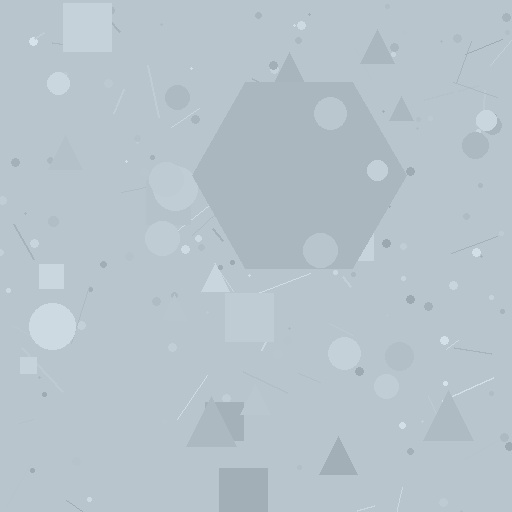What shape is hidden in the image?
A hexagon is hidden in the image.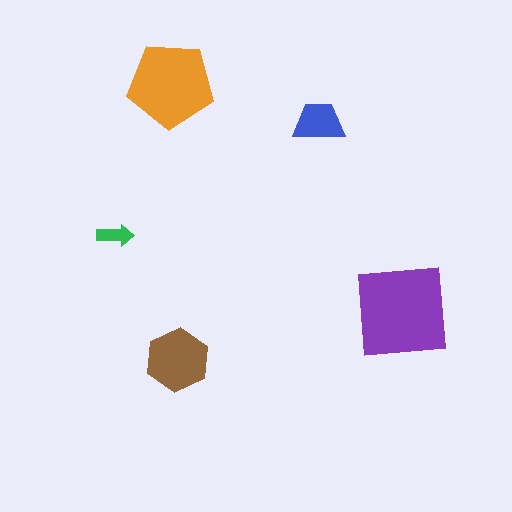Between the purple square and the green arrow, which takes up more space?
The purple square.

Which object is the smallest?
The green arrow.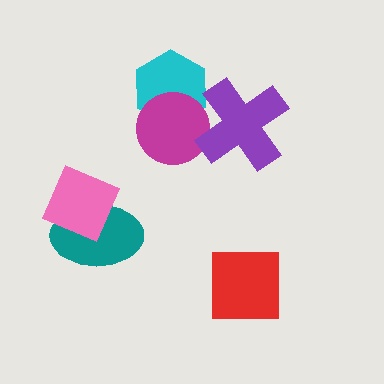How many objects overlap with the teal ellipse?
1 object overlaps with the teal ellipse.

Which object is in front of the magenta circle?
The purple cross is in front of the magenta circle.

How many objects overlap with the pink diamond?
1 object overlaps with the pink diamond.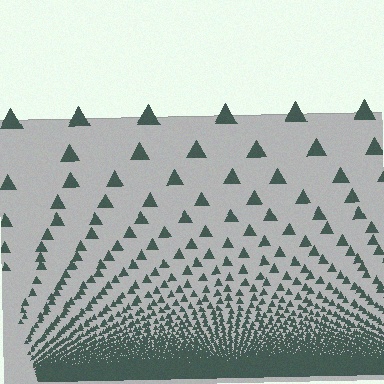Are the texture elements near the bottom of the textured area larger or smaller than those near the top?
Smaller. The gradient is inverted — elements near the bottom are smaller and denser.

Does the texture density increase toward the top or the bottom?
Density increases toward the bottom.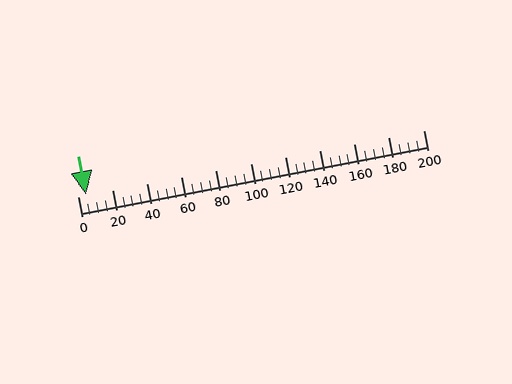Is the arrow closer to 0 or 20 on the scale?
The arrow is closer to 0.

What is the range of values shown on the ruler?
The ruler shows values from 0 to 200.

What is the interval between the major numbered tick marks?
The major tick marks are spaced 20 units apart.